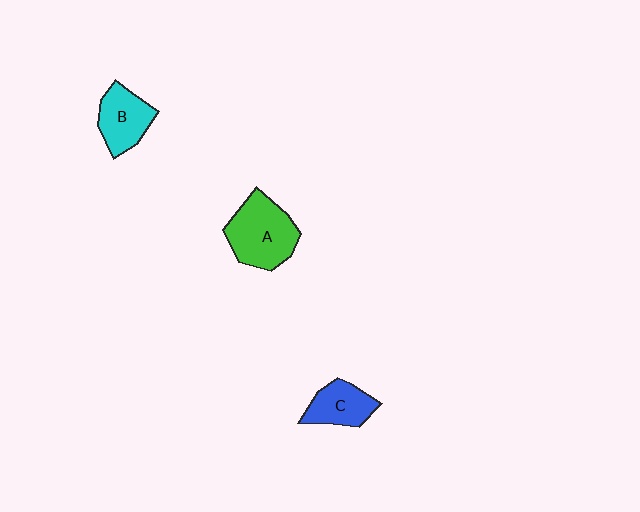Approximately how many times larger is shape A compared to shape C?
Approximately 1.6 times.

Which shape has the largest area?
Shape A (green).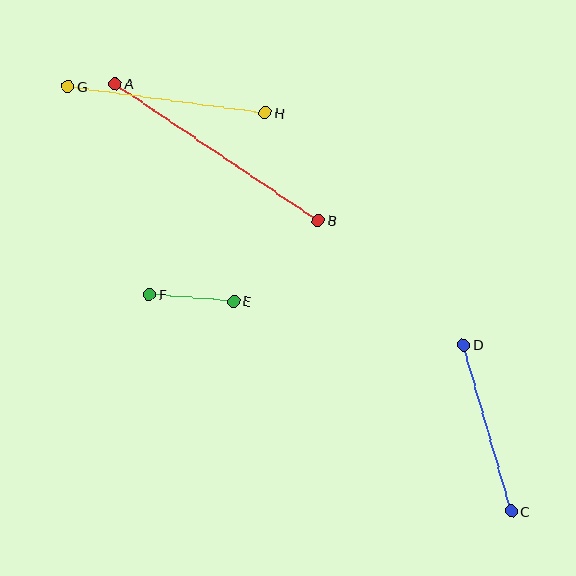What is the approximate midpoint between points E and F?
The midpoint is at approximately (192, 298) pixels.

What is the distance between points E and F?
The distance is approximately 84 pixels.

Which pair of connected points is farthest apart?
Points A and B are farthest apart.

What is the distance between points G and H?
The distance is approximately 199 pixels.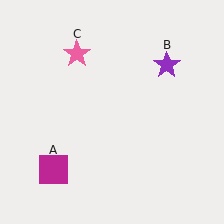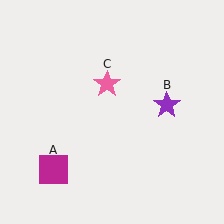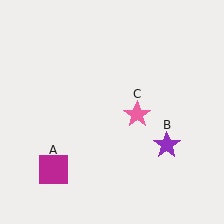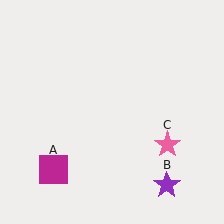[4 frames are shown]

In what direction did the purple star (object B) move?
The purple star (object B) moved down.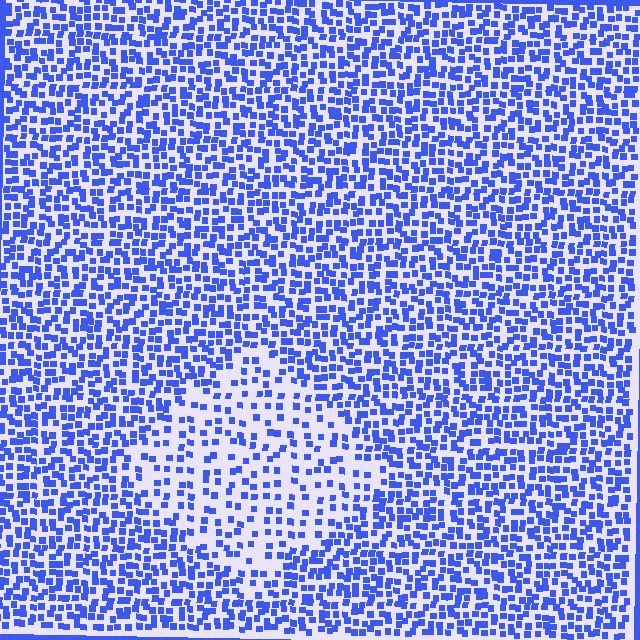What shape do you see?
I see a diamond.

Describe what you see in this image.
The image contains small blue elements arranged at two different densities. A diamond-shaped region is visible where the elements are less densely packed than the surrounding area.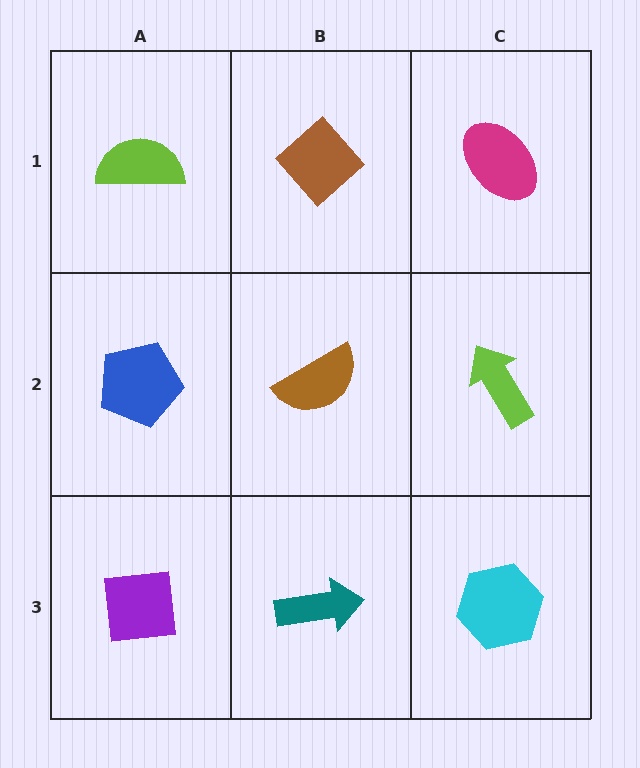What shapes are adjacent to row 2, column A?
A lime semicircle (row 1, column A), a purple square (row 3, column A), a brown semicircle (row 2, column B).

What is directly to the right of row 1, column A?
A brown diamond.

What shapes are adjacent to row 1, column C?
A lime arrow (row 2, column C), a brown diamond (row 1, column B).